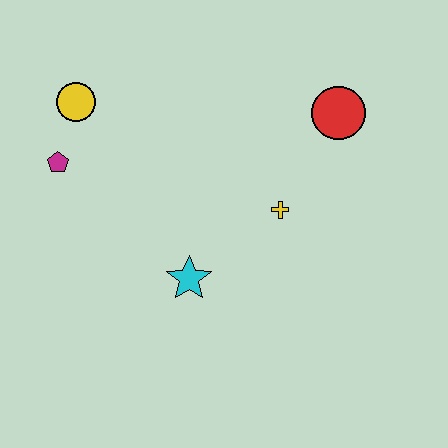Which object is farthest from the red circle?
The magenta pentagon is farthest from the red circle.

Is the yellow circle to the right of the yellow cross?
No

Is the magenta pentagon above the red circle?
No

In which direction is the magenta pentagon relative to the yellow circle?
The magenta pentagon is below the yellow circle.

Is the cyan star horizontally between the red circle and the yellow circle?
Yes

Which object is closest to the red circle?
The yellow cross is closest to the red circle.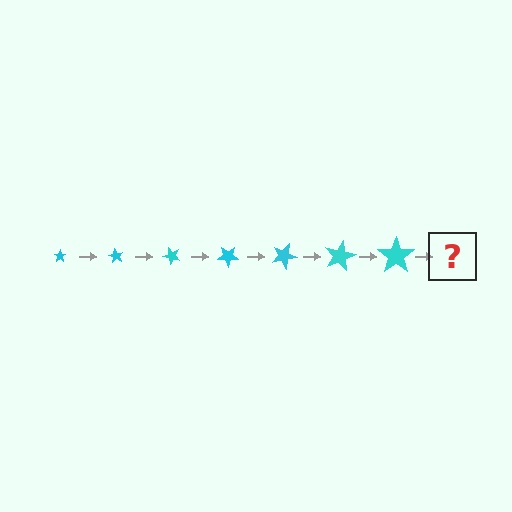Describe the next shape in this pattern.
It should be a star, larger than the previous one and rotated 420 degrees from the start.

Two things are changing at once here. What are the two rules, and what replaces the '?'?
The two rules are that the star grows larger each step and it rotates 60 degrees each step. The '?' should be a star, larger than the previous one and rotated 420 degrees from the start.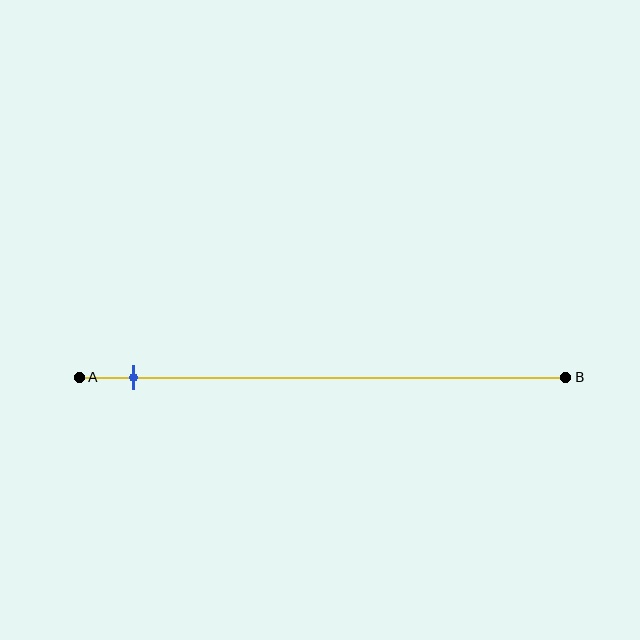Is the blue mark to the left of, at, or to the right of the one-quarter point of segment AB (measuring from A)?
The blue mark is to the left of the one-quarter point of segment AB.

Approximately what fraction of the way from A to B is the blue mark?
The blue mark is approximately 10% of the way from A to B.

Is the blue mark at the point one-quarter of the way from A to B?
No, the mark is at about 10% from A, not at the 25% one-quarter point.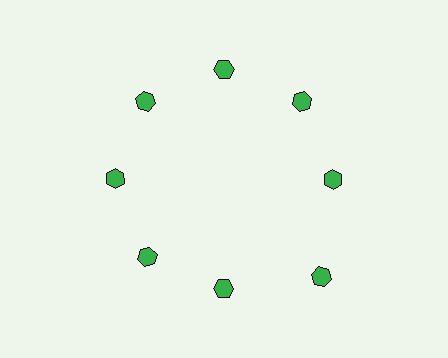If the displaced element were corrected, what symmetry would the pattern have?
It would have 8-fold rotational symmetry — the pattern would map onto itself every 45 degrees.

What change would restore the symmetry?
The symmetry would be restored by moving it inward, back onto the ring so that all 8 hexagons sit at equal angles and equal distance from the center.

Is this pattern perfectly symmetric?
No. The 8 green hexagons are arranged in a ring, but one element near the 4 o'clock position is pushed outward from the center, breaking the 8-fold rotational symmetry.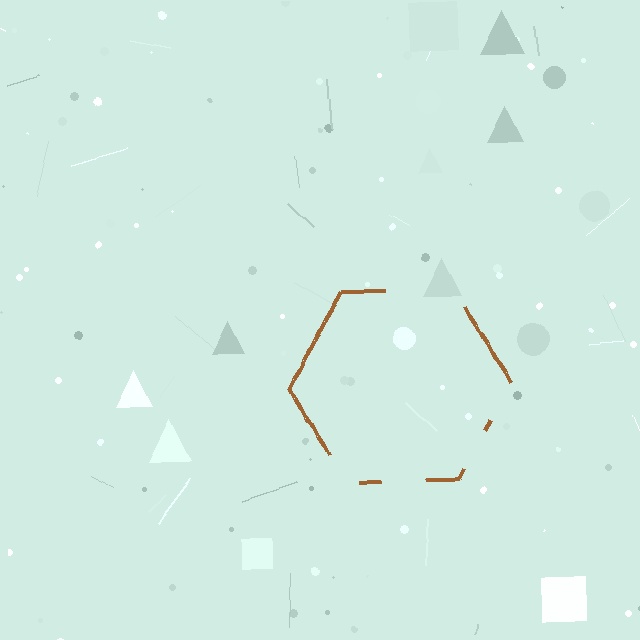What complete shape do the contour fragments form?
The contour fragments form a hexagon.